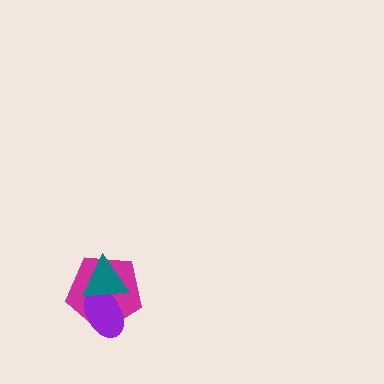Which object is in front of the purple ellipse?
The teal triangle is in front of the purple ellipse.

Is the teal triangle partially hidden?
No, no other shape covers it.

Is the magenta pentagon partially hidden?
Yes, it is partially covered by another shape.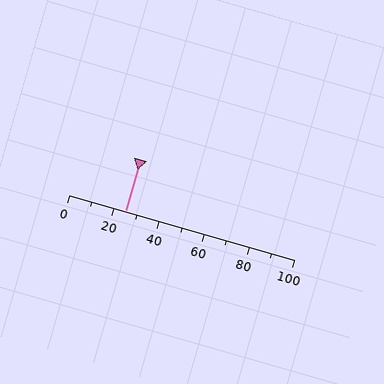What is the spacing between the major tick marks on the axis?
The major ticks are spaced 20 apart.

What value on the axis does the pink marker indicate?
The marker indicates approximately 25.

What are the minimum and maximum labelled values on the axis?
The axis runs from 0 to 100.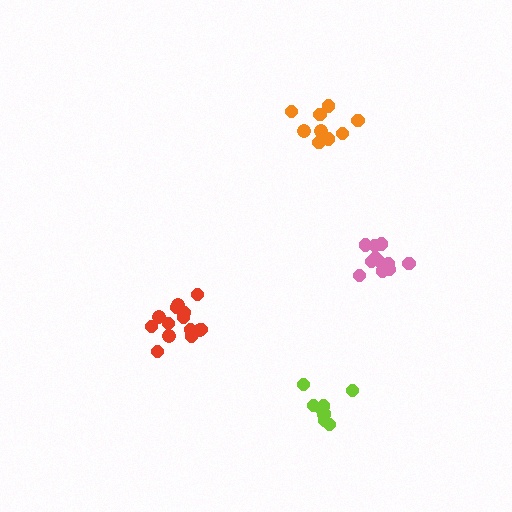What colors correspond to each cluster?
The clusters are colored: orange, red, pink, lime.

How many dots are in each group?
Group 1: 10 dots, Group 2: 15 dots, Group 3: 11 dots, Group 4: 9 dots (45 total).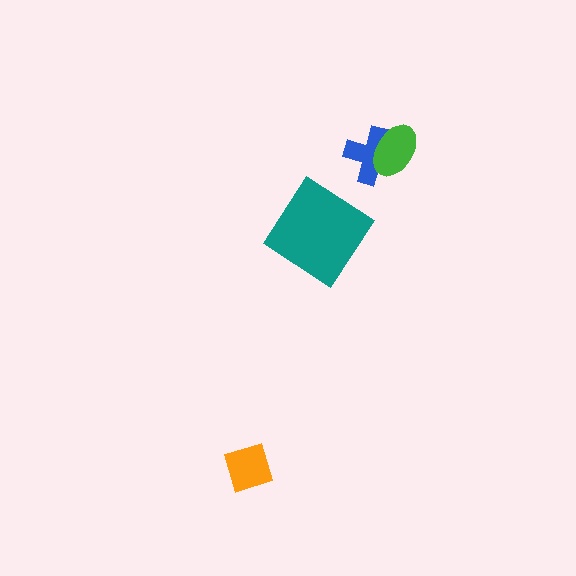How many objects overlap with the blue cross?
1 object overlaps with the blue cross.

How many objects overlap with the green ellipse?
1 object overlaps with the green ellipse.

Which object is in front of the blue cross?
The green ellipse is in front of the blue cross.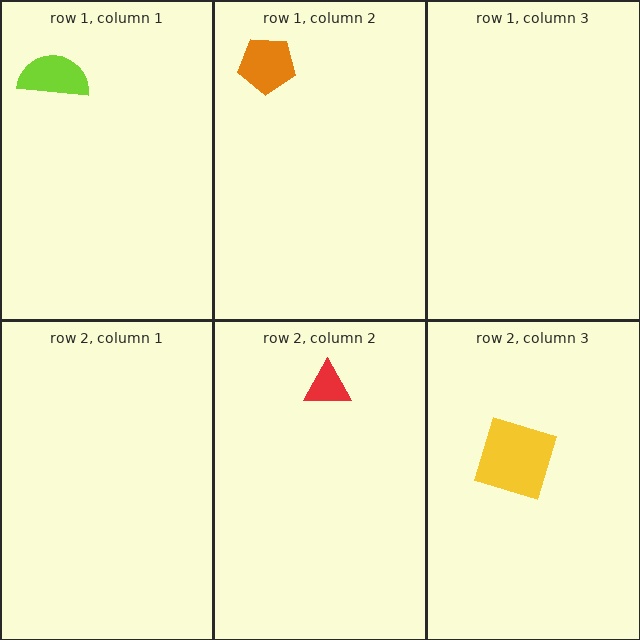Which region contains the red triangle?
The row 2, column 2 region.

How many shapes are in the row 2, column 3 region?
1.